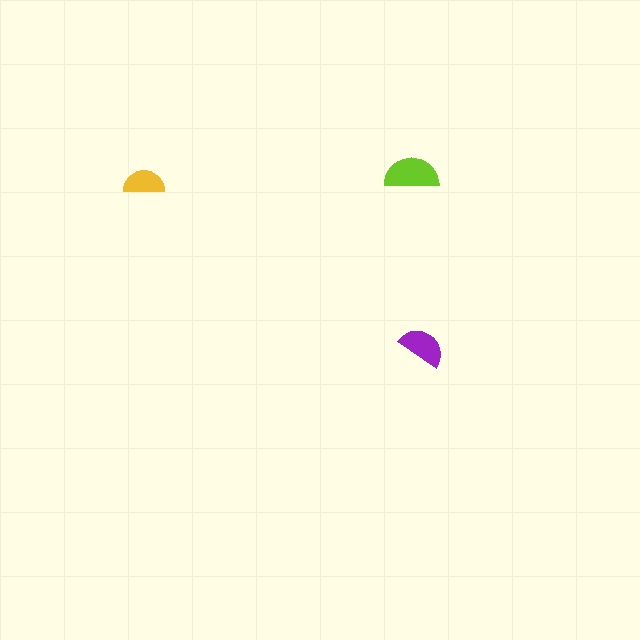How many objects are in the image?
There are 3 objects in the image.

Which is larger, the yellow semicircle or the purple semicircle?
The purple one.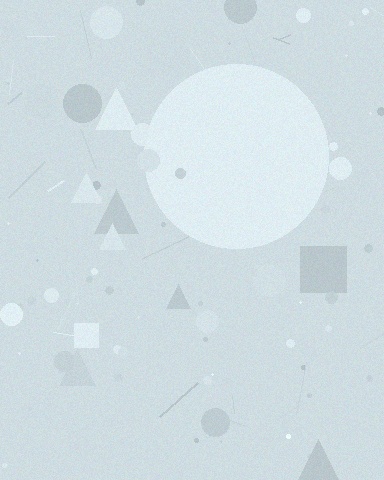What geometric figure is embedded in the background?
A circle is embedded in the background.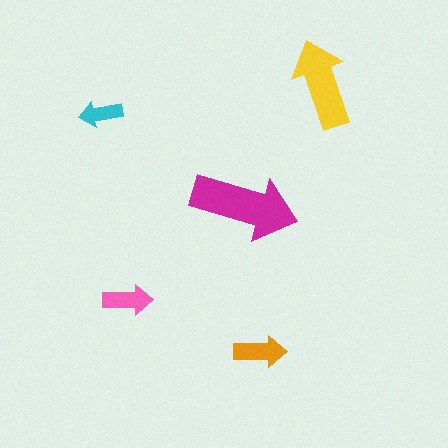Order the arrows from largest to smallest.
the magenta one, the yellow one, the orange one, the pink one, the cyan one.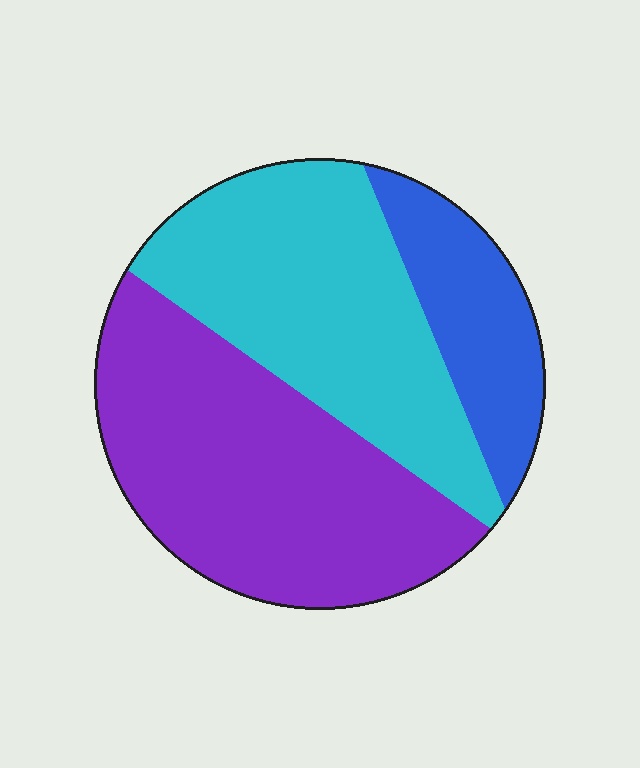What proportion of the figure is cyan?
Cyan covers roughly 40% of the figure.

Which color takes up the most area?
Purple, at roughly 45%.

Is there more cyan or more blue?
Cyan.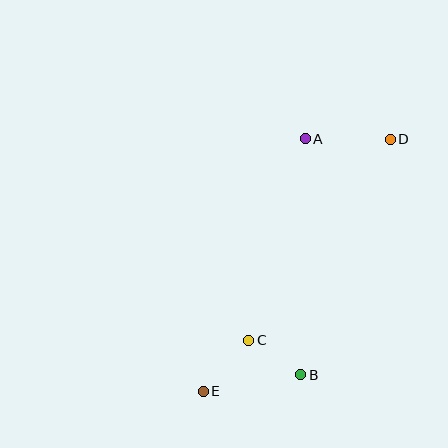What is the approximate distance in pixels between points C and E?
The distance between C and E is approximately 68 pixels.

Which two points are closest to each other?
Points B and C are closest to each other.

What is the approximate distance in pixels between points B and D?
The distance between B and D is approximately 252 pixels.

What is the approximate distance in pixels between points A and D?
The distance between A and D is approximately 85 pixels.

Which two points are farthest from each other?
Points D and E are farthest from each other.